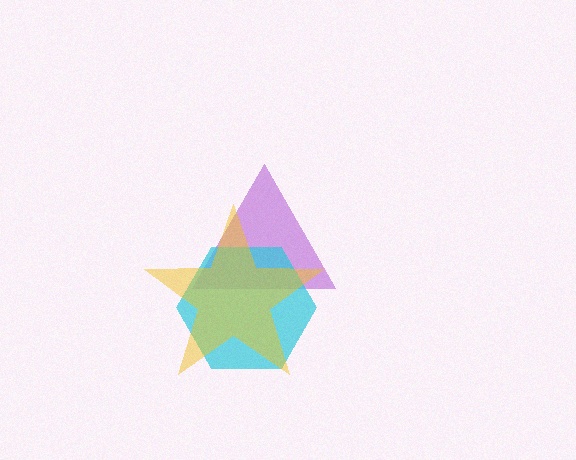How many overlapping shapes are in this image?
There are 3 overlapping shapes in the image.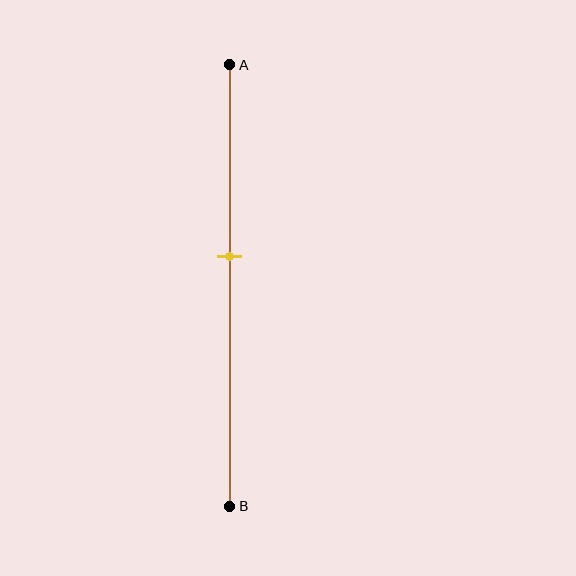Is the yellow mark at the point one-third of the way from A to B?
No, the mark is at about 45% from A, not at the 33% one-third point.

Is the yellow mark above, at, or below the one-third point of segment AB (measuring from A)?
The yellow mark is below the one-third point of segment AB.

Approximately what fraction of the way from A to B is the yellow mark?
The yellow mark is approximately 45% of the way from A to B.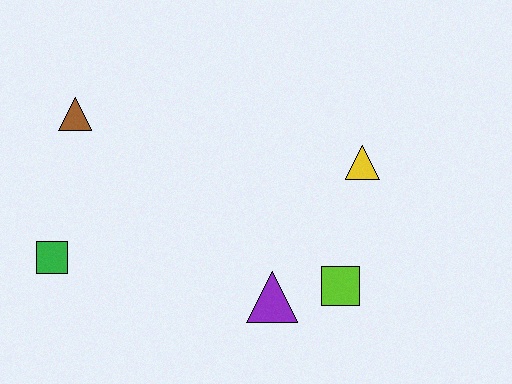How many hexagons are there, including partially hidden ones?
There are no hexagons.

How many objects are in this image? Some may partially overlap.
There are 5 objects.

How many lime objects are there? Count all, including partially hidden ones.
There is 1 lime object.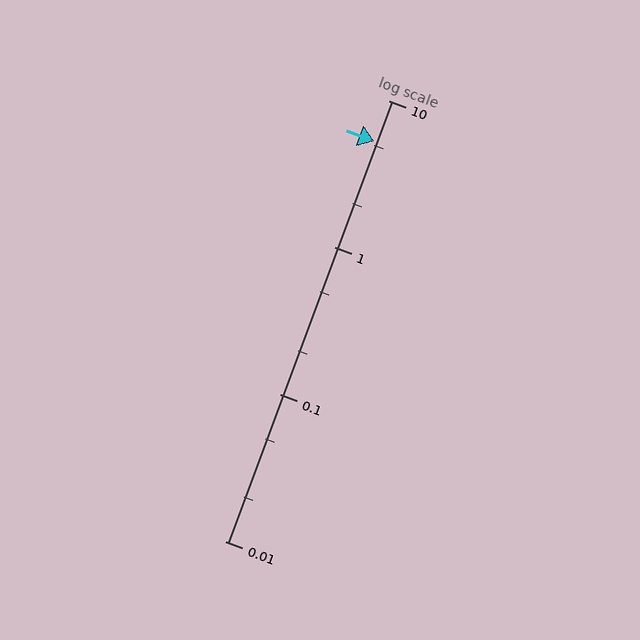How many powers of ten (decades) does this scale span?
The scale spans 3 decades, from 0.01 to 10.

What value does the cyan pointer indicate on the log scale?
The pointer indicates approximately 5.3.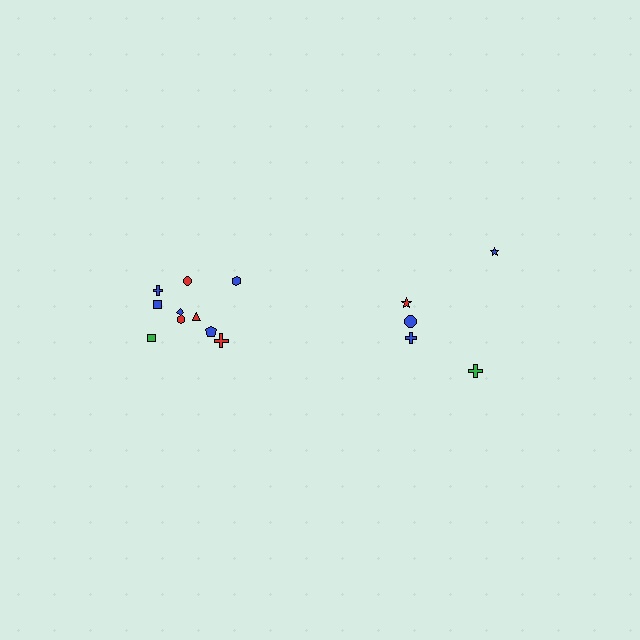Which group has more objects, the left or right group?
The left group.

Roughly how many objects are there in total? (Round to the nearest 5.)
Roughly 15 objects in total.